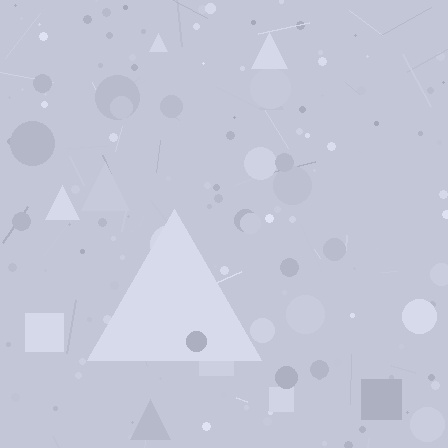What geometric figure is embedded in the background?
A triangle is embedded in the background.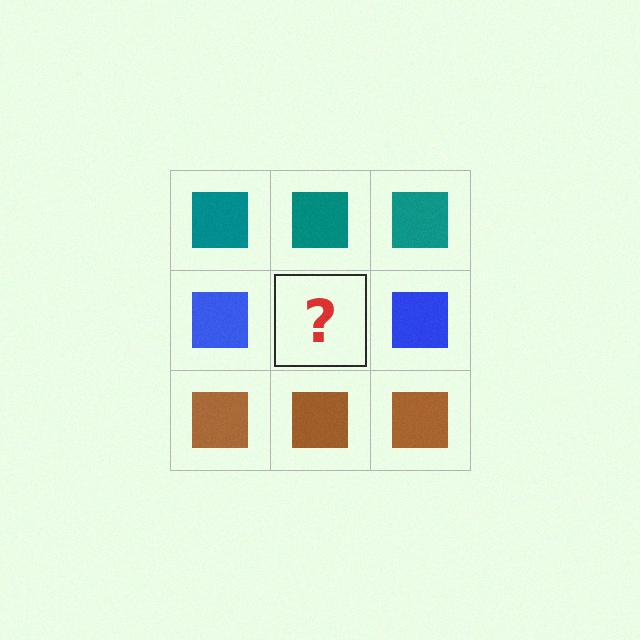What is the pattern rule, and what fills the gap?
The rule is that each row has a consistent color. The gap should be filled with a blue square.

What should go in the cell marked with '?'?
The missing cell should contain a blue square.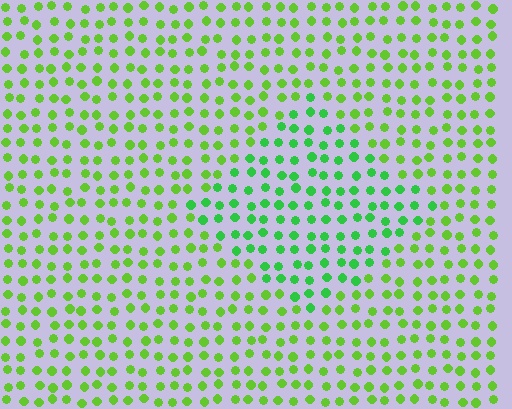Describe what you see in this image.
The image is filled with small lime elements in a uniform arrangement. A diamond-shaped region is visible where the elements are tinted to a slightly different hue, forming a subtle color boundary.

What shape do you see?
I see a diamond.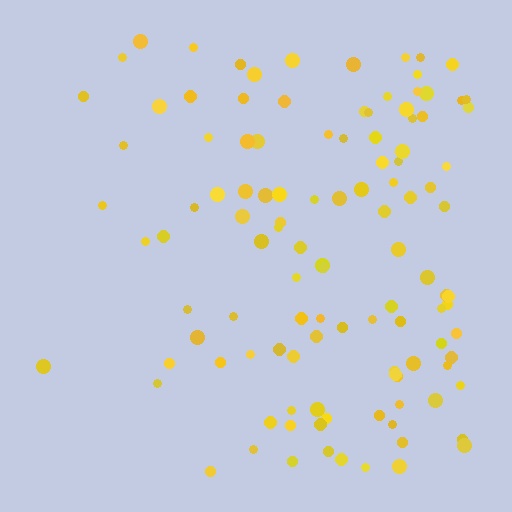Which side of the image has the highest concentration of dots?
The right.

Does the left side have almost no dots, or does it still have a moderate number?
Still a moderate number, just noticeably fewer than the right.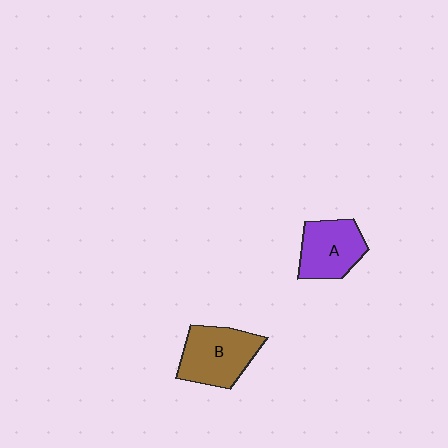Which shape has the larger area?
Shape B (brown).